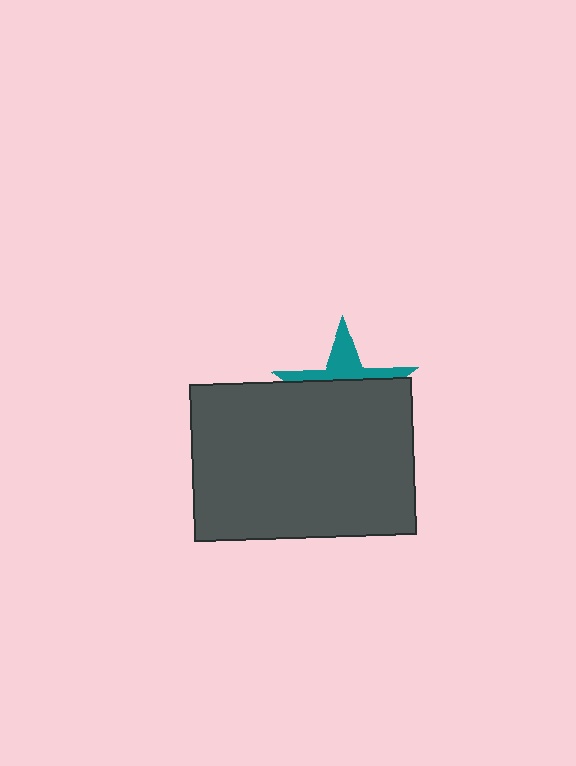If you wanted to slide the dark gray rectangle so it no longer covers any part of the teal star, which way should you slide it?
Slide it down — that is the most direct way to separate the two shapes.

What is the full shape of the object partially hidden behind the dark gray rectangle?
The partially hidden object is a teal star.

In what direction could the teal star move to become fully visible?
The teal star could move up. That would shift it out from behind the dark gray rectangle entirely.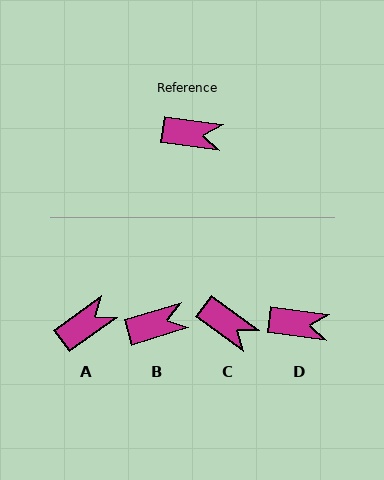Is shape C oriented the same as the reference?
No, it is off by about 28 degrees.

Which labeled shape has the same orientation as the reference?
D.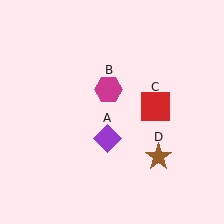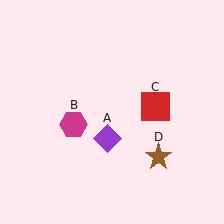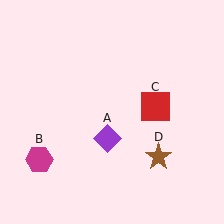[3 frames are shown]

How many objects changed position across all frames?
1 object changed position: magenta hexagon (object B).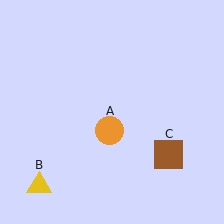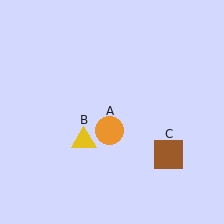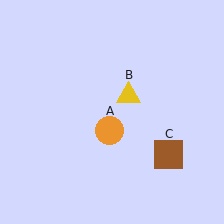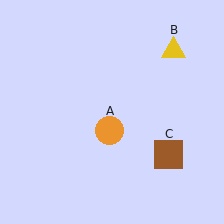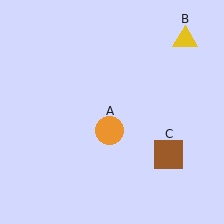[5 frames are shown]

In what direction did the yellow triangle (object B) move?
The yellow triangle (object B) moved up and to the right.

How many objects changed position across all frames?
1 object changed position: yellow triangle (object B).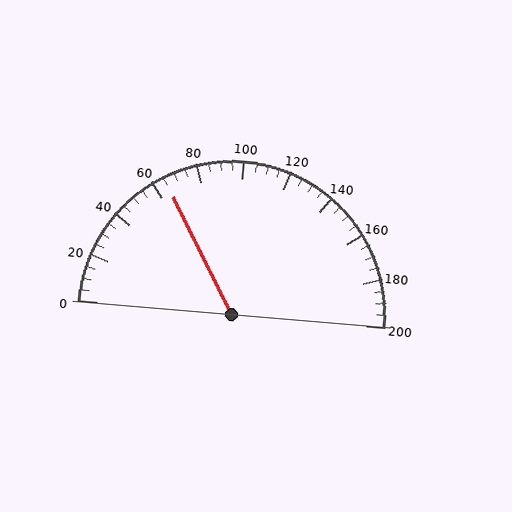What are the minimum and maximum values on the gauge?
The gauge ranges from 0 to 200.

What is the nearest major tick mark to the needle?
The nearest major tick mark is 60.